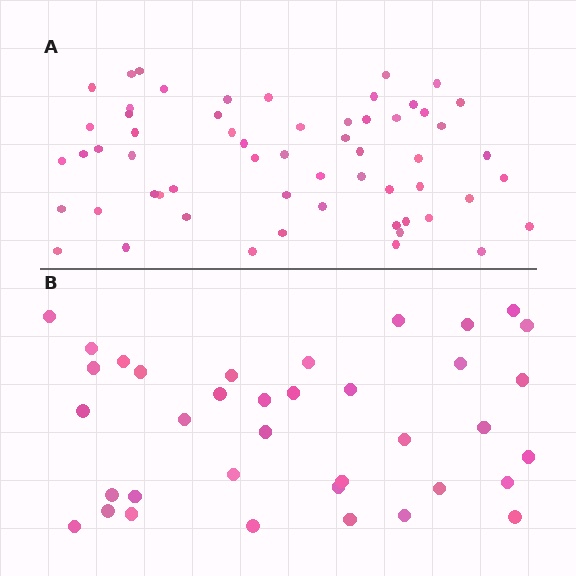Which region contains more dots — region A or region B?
Region A (the top region) has more dots.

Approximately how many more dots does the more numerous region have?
Region A has approximately 20 more dots than region B.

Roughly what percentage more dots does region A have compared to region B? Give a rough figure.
About 60% more.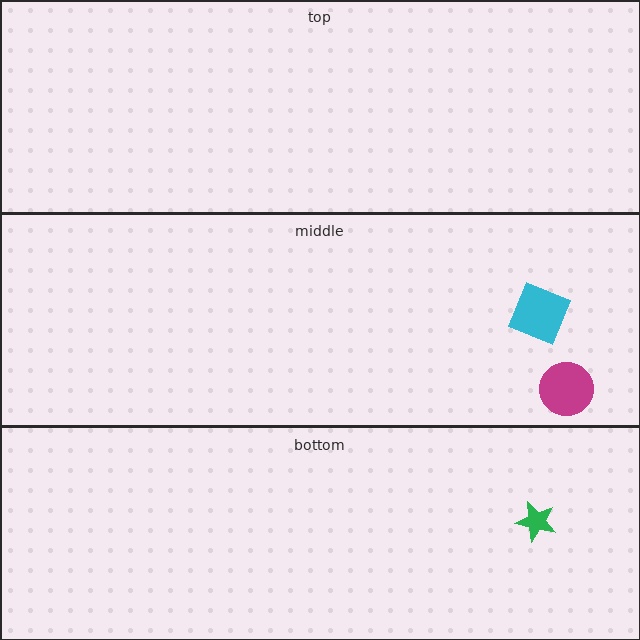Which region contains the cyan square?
The middle region.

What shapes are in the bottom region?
The green star.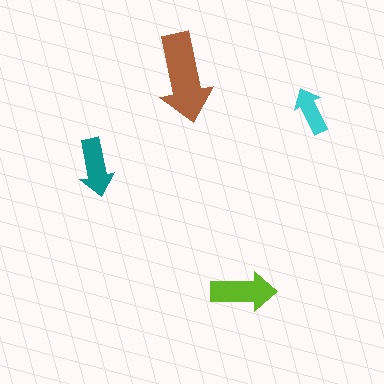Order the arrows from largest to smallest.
the brown one, the lime one, the teal one, the cyan one.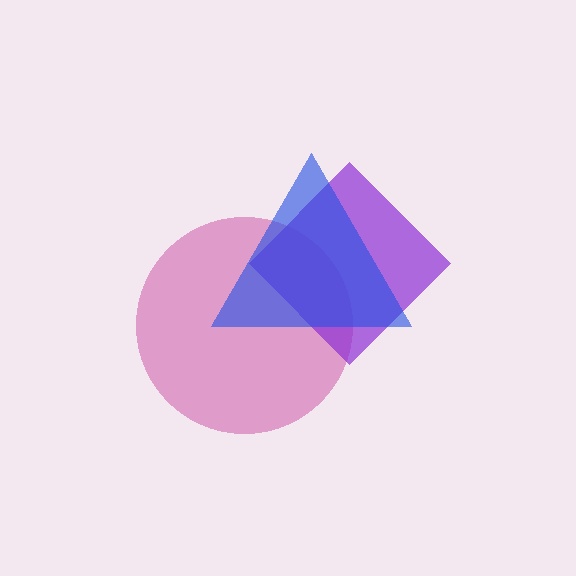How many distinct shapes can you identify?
There are 3 distinct shapes: a magenta circle, a purple diamond, a blue triangle.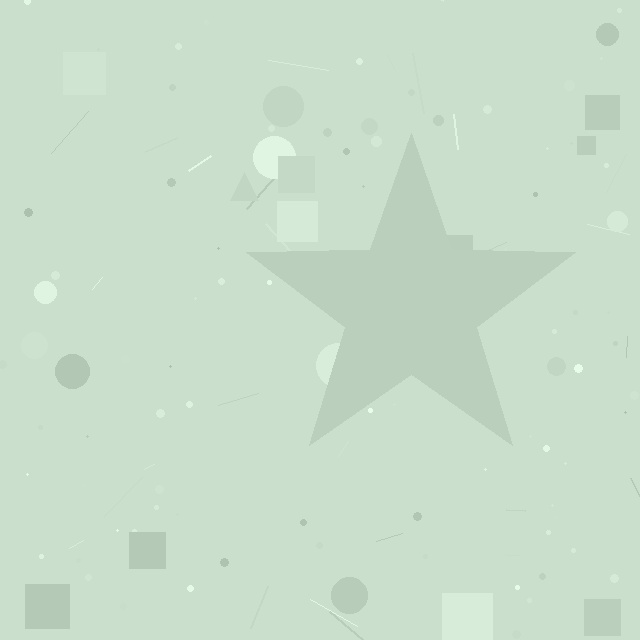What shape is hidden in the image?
A star is hidden in the image.